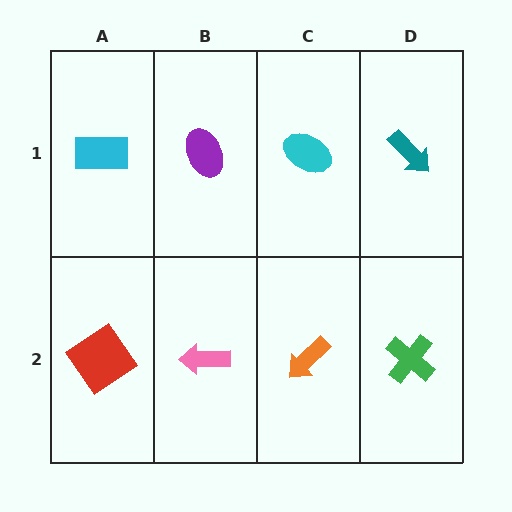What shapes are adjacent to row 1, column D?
A green cross (row 2, column D), a cyan ellipse (row 1, column C).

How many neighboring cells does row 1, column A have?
2.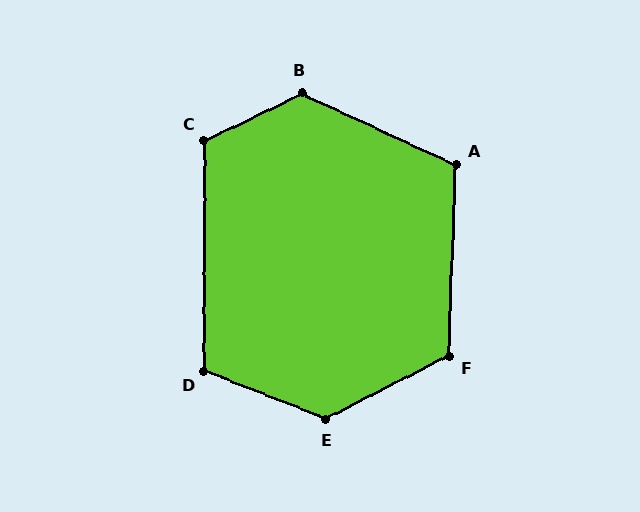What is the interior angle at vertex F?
Approximately 119 degrees (obtuse).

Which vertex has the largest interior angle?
E, at approximately 131 degrees.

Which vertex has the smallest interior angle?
D, at approximately 112 degrees.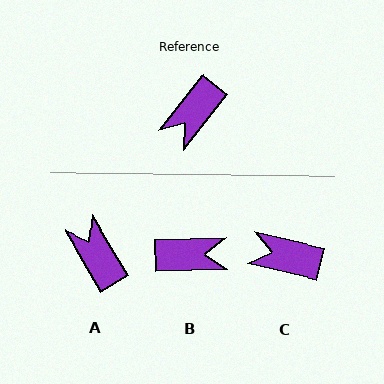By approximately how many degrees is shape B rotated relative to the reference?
Approximately 130 degrees counter-clockwise.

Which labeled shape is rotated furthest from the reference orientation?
B, about 130 degrees away.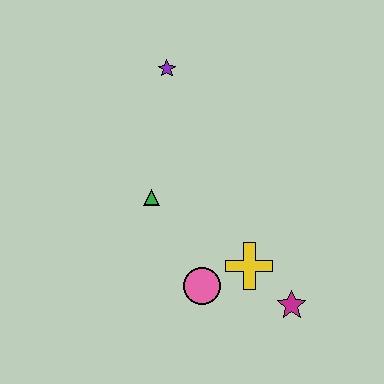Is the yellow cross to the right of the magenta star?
No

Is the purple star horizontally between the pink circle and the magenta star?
No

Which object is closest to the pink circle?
The yellow cross is closest to the pink circle.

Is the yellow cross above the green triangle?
No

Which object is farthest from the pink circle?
The purple star is farthest from the pink circle.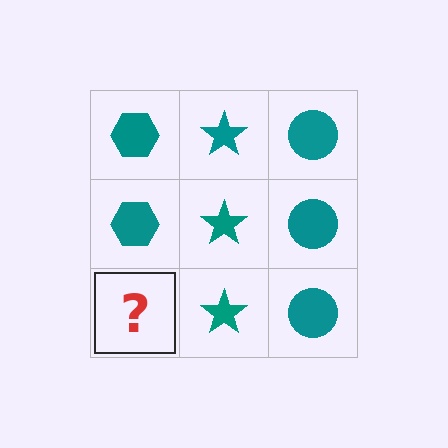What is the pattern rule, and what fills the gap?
The rule is that each column has a consistent shape. The gap should be filled with a teal hexagon.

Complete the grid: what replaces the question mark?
The question mark should be replaced with a teal hexagon.